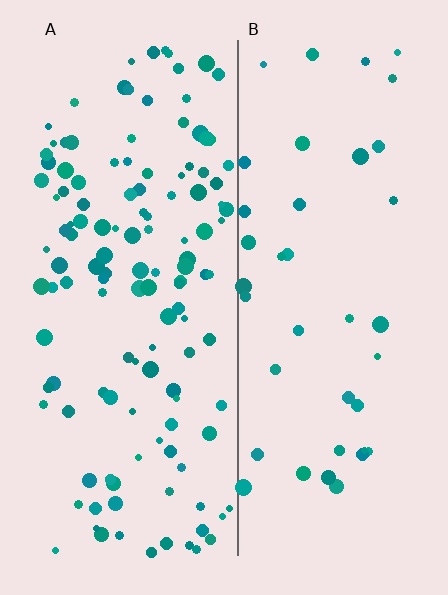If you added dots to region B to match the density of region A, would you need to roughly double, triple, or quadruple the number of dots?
Approximately triple.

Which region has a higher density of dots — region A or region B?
A (the left).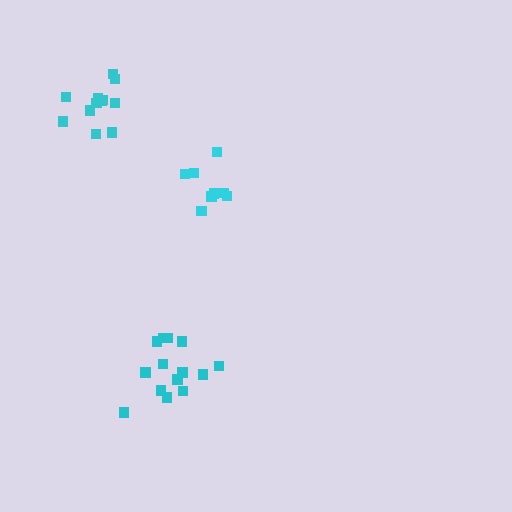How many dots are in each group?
Group 1: 12 dots, Group 2: 14 dots, Group 3: 8 dots (34 total).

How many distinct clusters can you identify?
There are 3 distinct clusters.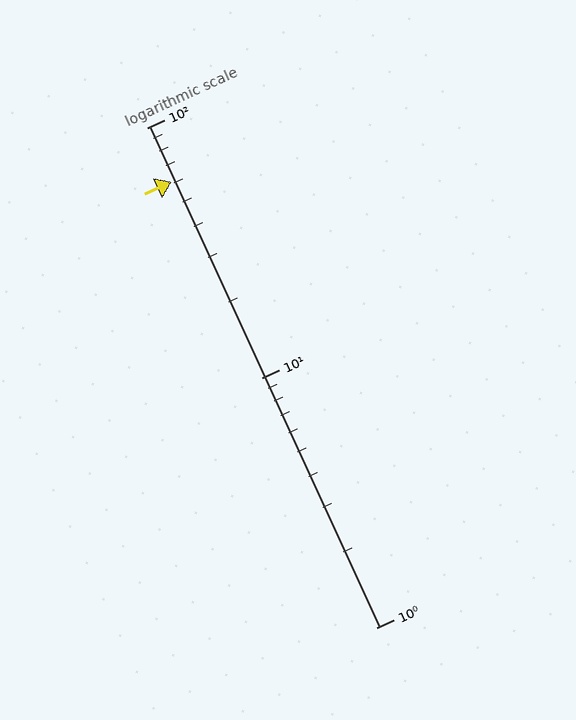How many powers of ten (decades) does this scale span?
The scale spans 2 decades, from 1 to 100.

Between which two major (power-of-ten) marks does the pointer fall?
The pointer is between 10 and 100.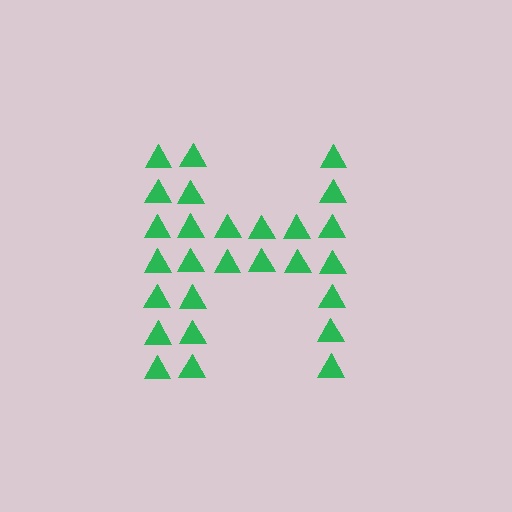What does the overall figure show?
The overall figure shows the letter H.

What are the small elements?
The small elements are triangles.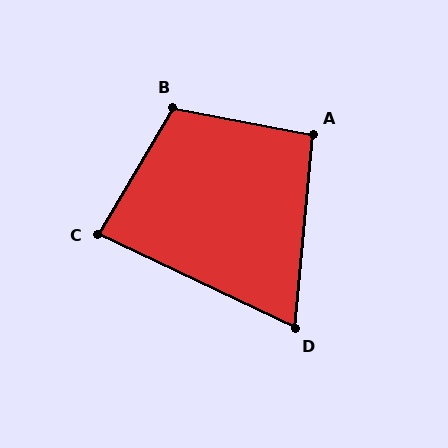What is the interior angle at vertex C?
Approximately 85 degrees (acute).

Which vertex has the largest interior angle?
B, at approximately 110 degrees.